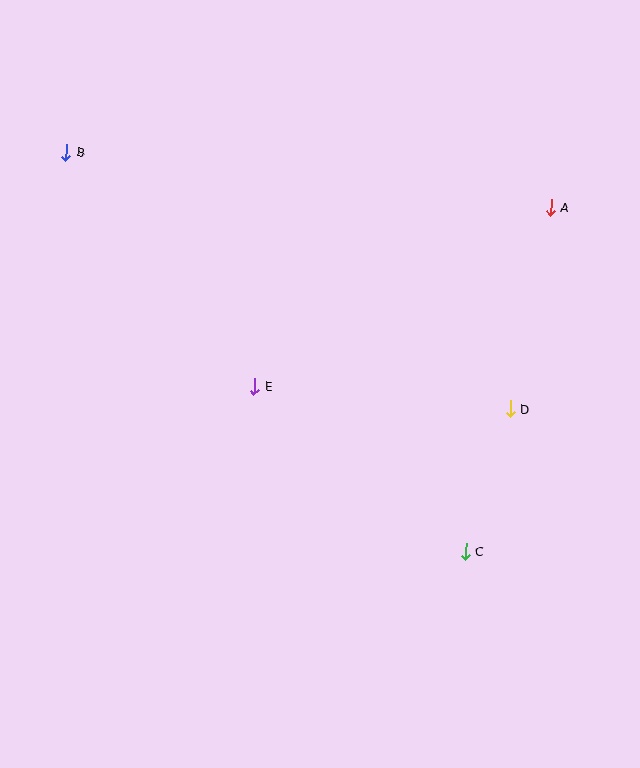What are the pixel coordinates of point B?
Point B is at (66, 152).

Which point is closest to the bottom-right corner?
Point C is closest to the bottom-right corner.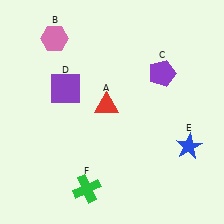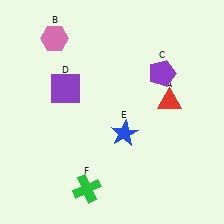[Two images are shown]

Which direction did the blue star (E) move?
The blue star (E) moved left.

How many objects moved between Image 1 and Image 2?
2 objects moved between the two images.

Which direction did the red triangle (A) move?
The red triangle (A) moved right.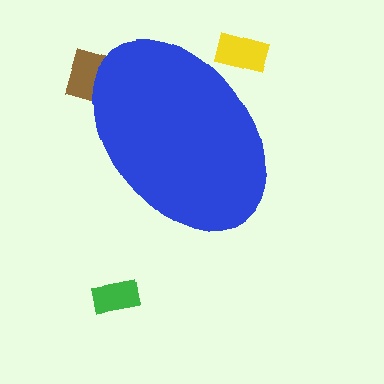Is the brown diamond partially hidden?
Yes, the brown diamond is partially hidden behind the blue ellipse.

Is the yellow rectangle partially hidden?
Yes, the yellow rectangle is partially hidden behind the blue ellipse.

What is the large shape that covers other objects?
A blue ellipse.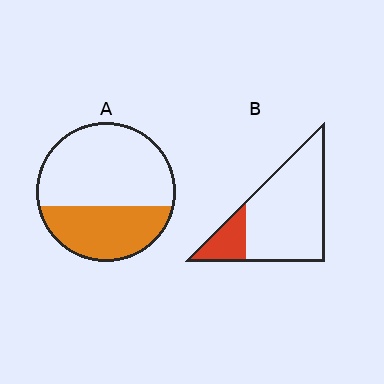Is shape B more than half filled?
No.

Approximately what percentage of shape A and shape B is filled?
A is approximately 35% and B is approximately 20%.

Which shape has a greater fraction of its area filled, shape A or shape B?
Shape A.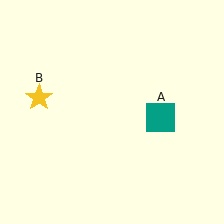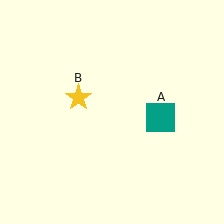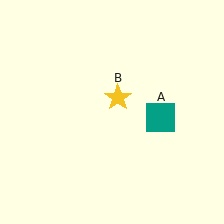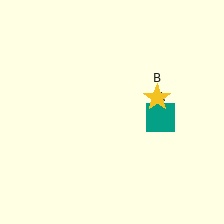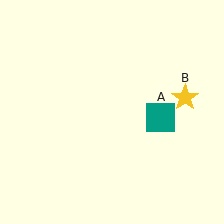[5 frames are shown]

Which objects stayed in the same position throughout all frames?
Teal square (object A) remained stationary.